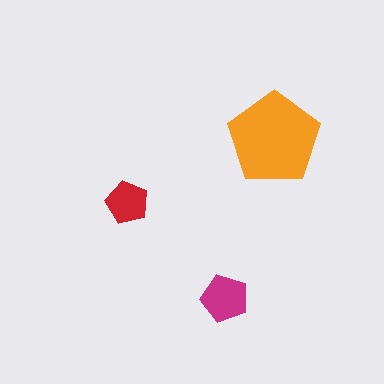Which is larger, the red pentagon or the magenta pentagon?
The magenta one.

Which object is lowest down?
The magenta pentagon is bottommost.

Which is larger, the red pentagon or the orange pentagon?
The orange one.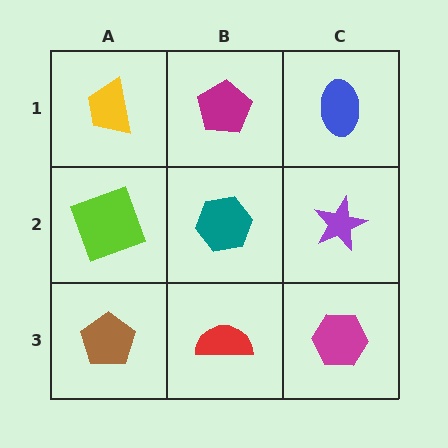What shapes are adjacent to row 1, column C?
A purple star (row 2, column C), a magenta pentagon (row 1, column B).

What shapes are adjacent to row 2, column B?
A magenta pentagon (row 1, column B), a red semicircle (row 3, column B), a lime square (row 2, column A), a purple star (row 2, column C).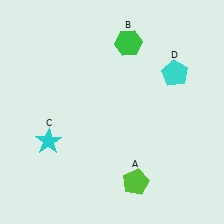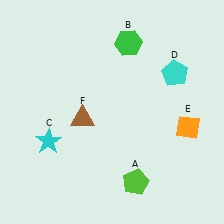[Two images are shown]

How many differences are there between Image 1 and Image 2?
There are 2 differences between the two images.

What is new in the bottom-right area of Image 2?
An orange diamond (E) was added in the bottom-right area of Image 2.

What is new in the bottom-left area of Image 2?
A brown triangle (F) was added in the bottom-left area of Image 2.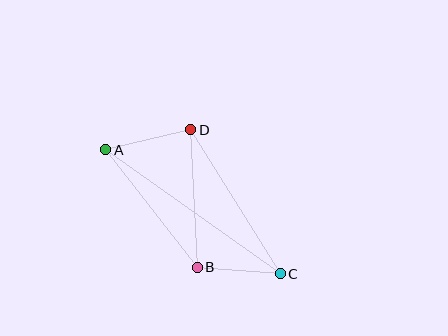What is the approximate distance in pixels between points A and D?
The distance between A and D is approximately 88 pixels.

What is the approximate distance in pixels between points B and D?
The distance between B and D is approximately 138 pixels.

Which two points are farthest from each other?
Points A and C are farthest from each other.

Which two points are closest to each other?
Points B and C are closest to each other.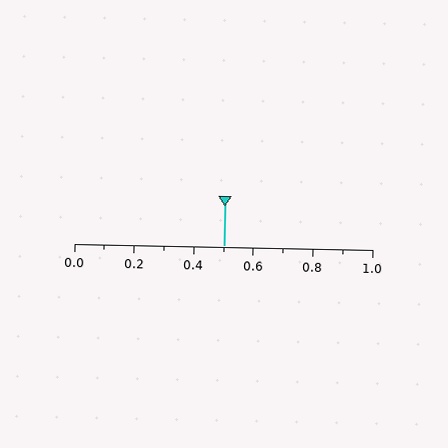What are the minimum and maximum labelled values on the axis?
The axis runs from 0.0 to 1.0.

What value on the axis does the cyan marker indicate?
The marker indicates approximately 0.5.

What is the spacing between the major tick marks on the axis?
The major ticks are spaced 0.2 apart.